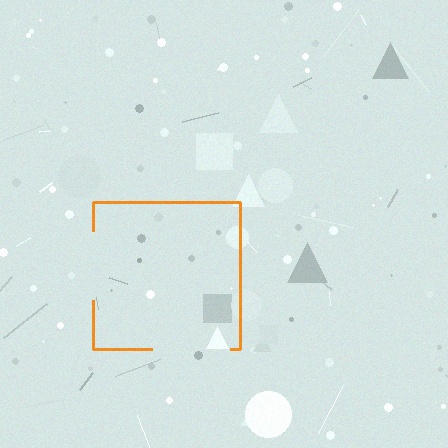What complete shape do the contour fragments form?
The contour fragments form a square.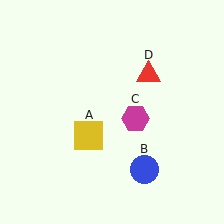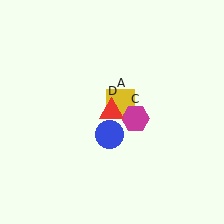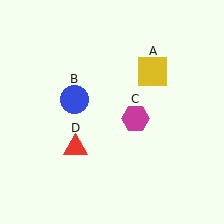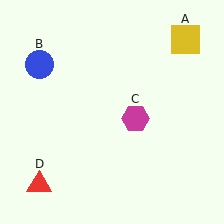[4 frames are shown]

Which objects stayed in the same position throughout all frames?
Magenta hexagon (object C) remained stationary.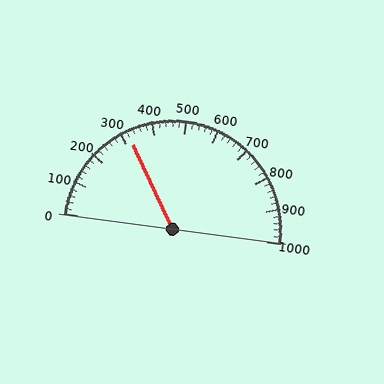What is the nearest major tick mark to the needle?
The nearest major tick mark is 300.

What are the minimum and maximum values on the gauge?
The gauge ranges from 0 to 1000.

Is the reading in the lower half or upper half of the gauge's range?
The reading is in the lower half of the range (0 to 1000).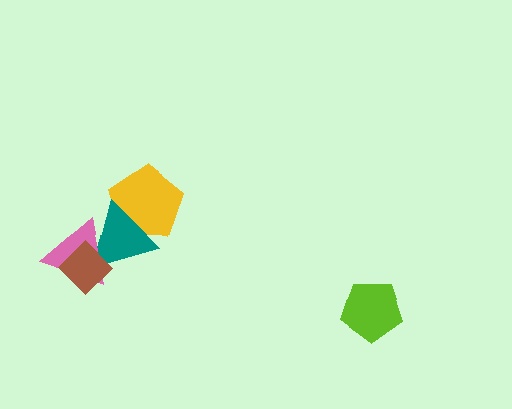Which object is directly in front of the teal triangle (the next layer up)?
The pink triangle is directly in front of the teal triangle.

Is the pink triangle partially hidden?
Yes, it is partially covered by another shape.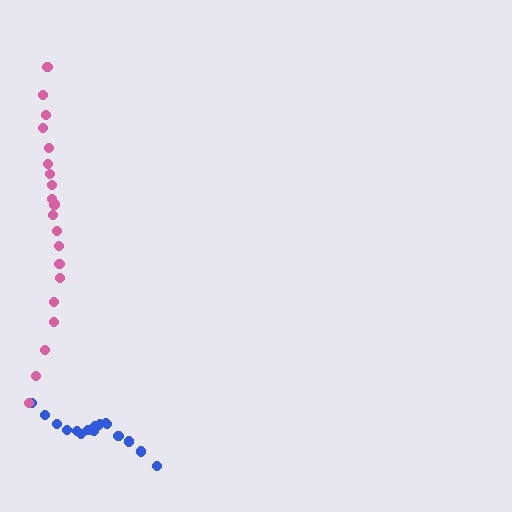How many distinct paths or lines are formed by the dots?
There are 2 distinct paths.